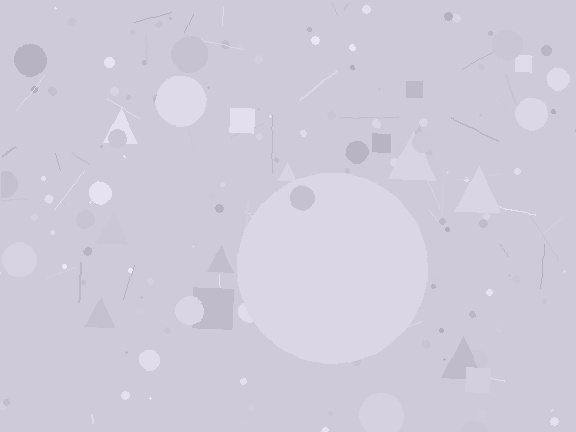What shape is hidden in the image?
A circle is hidden in the image.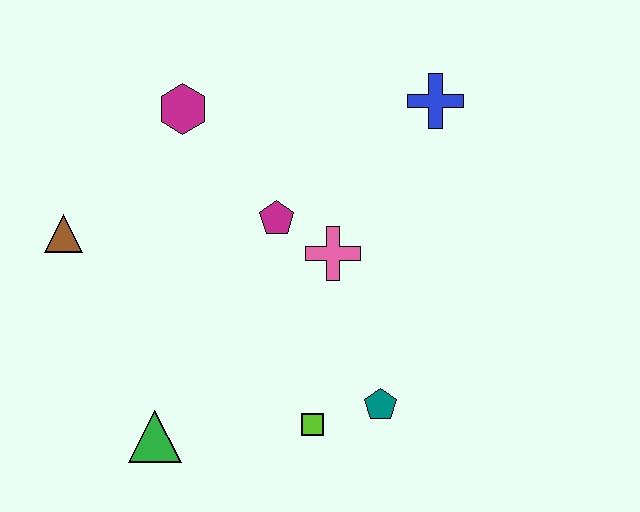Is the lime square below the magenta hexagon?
Yes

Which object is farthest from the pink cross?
The brown triangle is farthest from the pink cross.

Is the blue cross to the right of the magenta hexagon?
Yes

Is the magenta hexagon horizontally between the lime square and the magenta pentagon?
No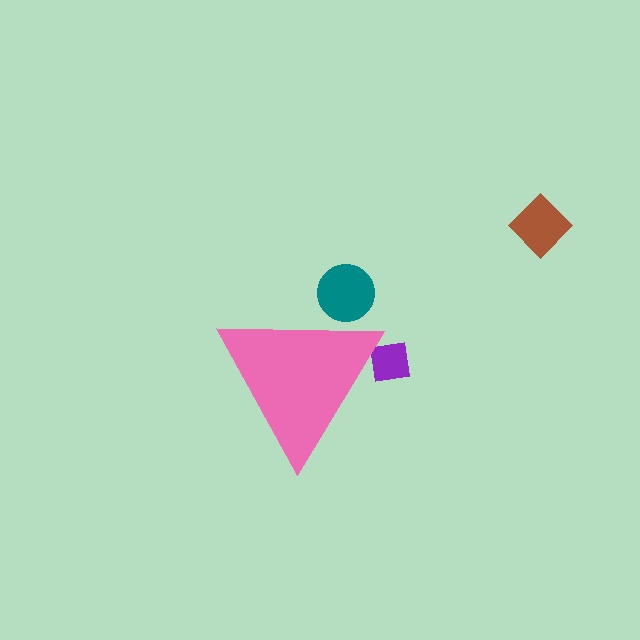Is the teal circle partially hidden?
Yes, the teal circle is partially hidden behind the pink triangle.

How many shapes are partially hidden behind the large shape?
2 shapes are partially hidden.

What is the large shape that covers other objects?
A pink triangle.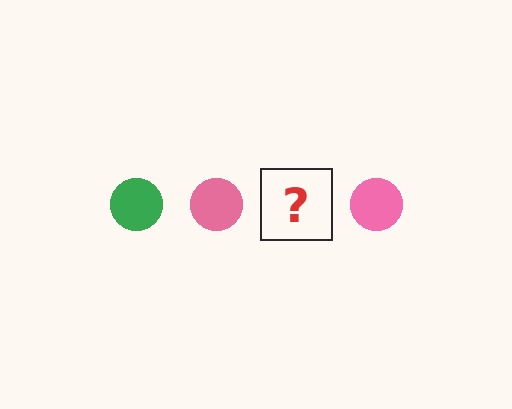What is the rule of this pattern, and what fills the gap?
The rule is that the pattern cycles through green, pink circles. The gap should be filled with a green circle.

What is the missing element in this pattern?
The missing element is a green circle.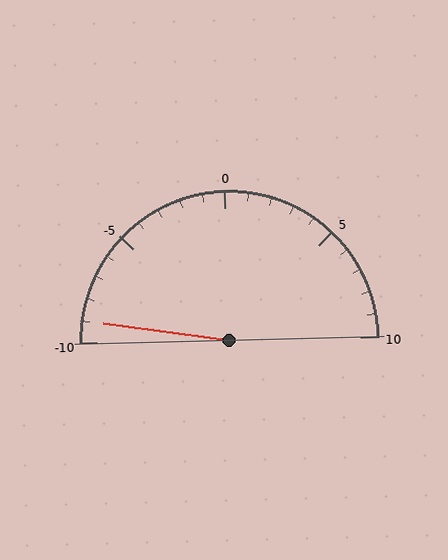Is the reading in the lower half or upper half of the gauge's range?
The reading is in the lower half of the range (-10 to 10).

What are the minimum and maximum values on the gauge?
The gauge ranges from -10 to 10.